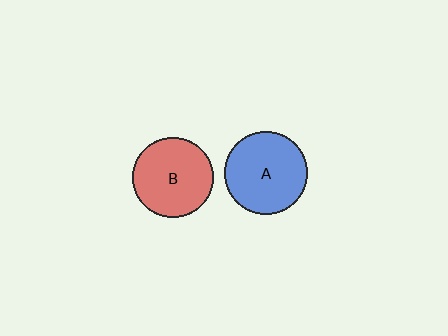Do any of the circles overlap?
No, none of the circles overlap.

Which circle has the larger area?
Circle A (blue).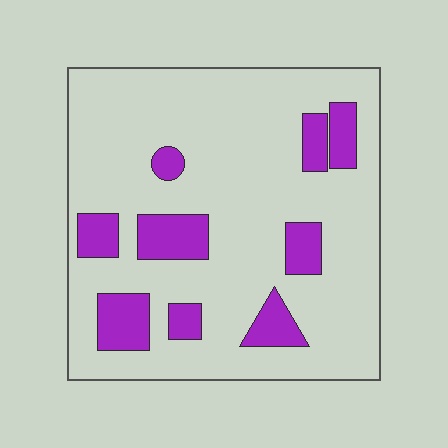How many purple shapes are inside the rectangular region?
9.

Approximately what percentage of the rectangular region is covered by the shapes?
Approximately 20%.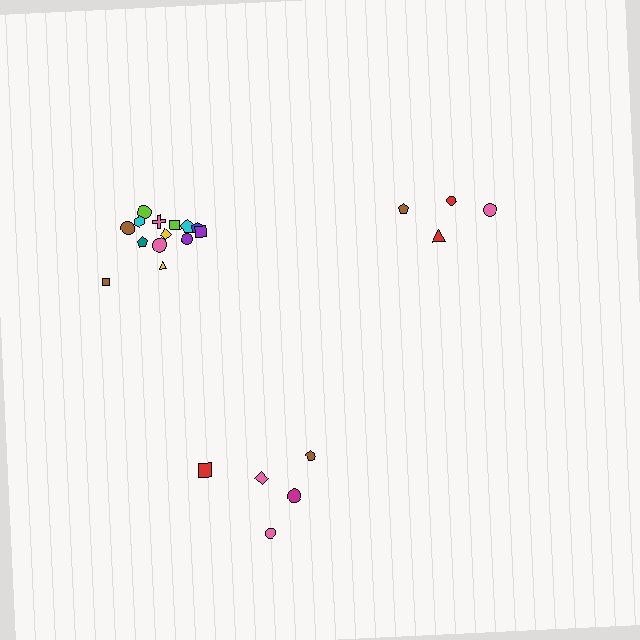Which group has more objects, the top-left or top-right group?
The top-left group.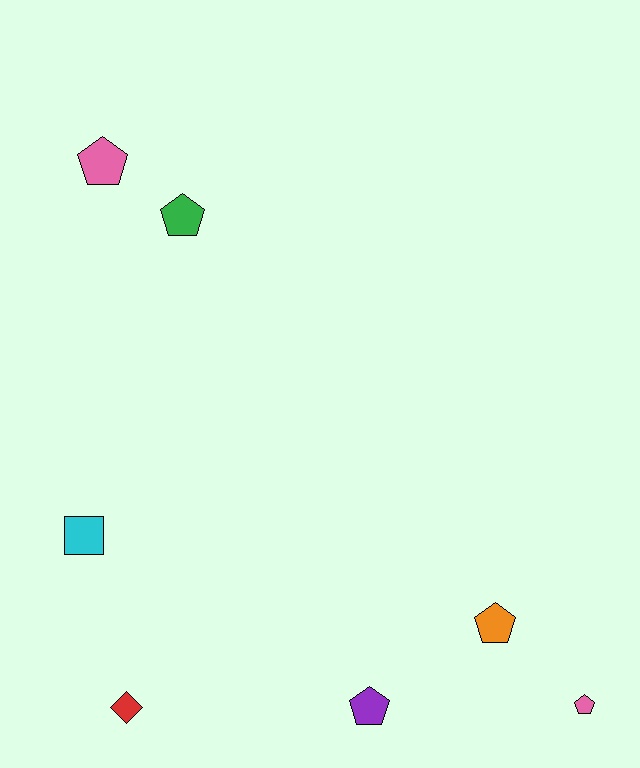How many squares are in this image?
There is 1 square.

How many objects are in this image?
There are 7 objects.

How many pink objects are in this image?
There are 2 pink objects.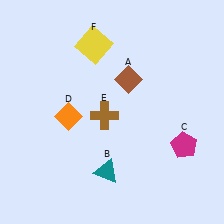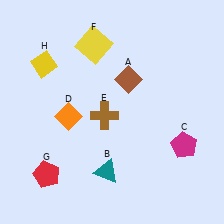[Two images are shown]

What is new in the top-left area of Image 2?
A yellow diamond (H) was added in the top-left area of Image 2.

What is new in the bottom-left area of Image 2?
A red pentagon (G) was added in the bottom-left area of Image 2.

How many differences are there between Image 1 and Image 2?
There are 2 differences between the two images.